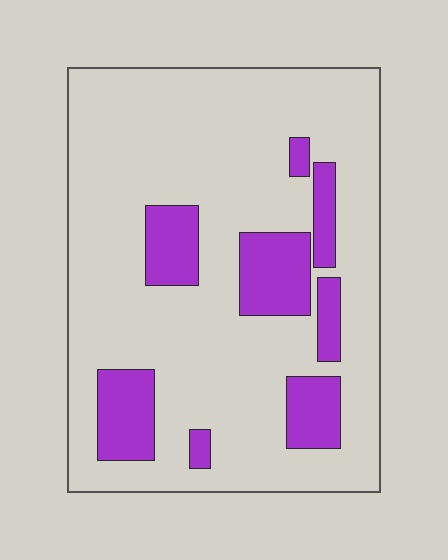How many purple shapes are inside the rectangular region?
8.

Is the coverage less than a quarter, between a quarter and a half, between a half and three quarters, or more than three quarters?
Less than a quarter.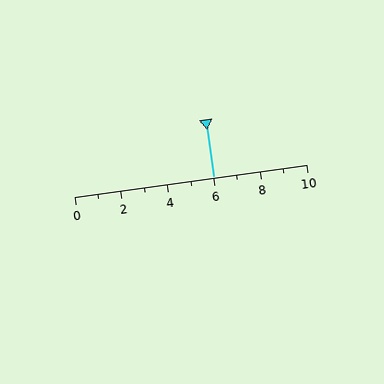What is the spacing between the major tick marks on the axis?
The major ticks are spaced 2 apart.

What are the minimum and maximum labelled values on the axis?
The axis runs from 0 to 10.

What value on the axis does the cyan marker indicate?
The marker indicates approximately 6.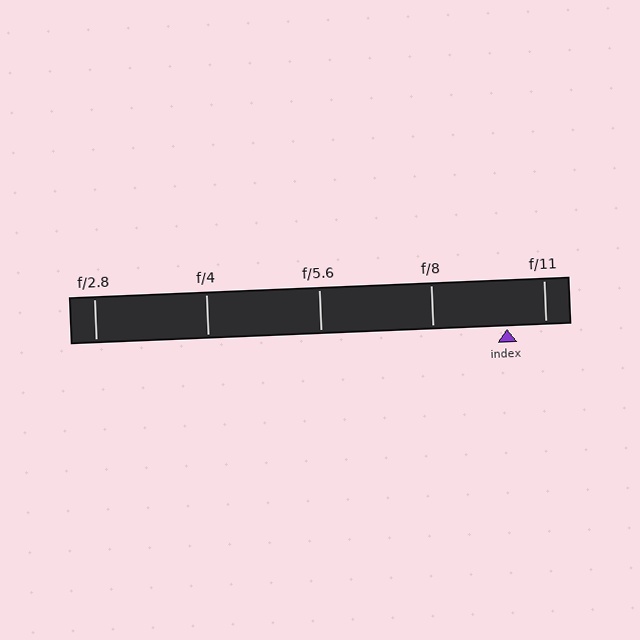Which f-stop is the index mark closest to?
The index mark is closest to f/11.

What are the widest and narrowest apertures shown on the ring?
The widest aperture shown is f/2.8 and the narrowest is f/11.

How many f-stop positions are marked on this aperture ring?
There are 5 f-stop positions marked.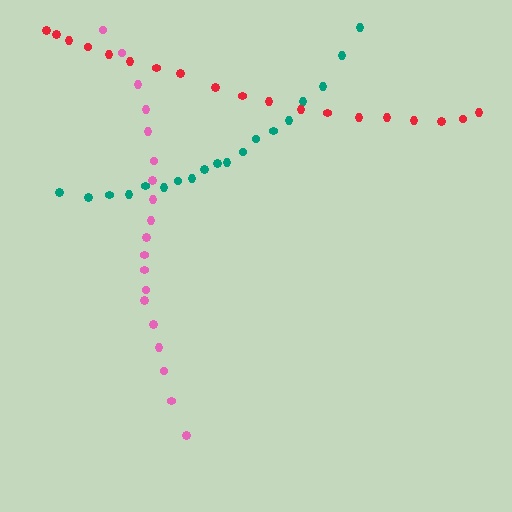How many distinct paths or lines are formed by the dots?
There are 3 distinct paths.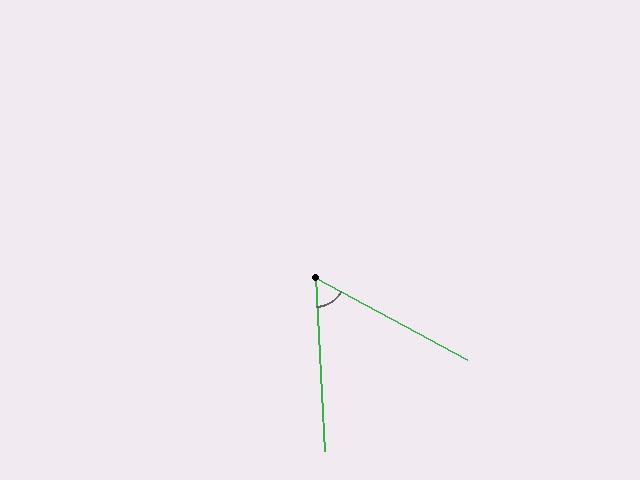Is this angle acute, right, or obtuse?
It is acute.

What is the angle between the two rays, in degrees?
Approximately 59 degrees.